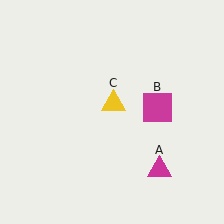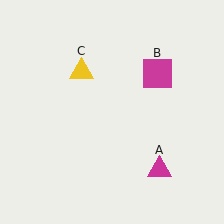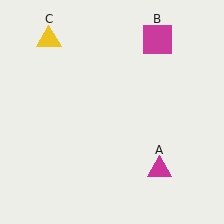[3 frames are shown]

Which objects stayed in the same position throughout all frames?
Magenta triangle (object A) remained stationary.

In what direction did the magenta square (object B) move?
The magenta square (object B) moved up.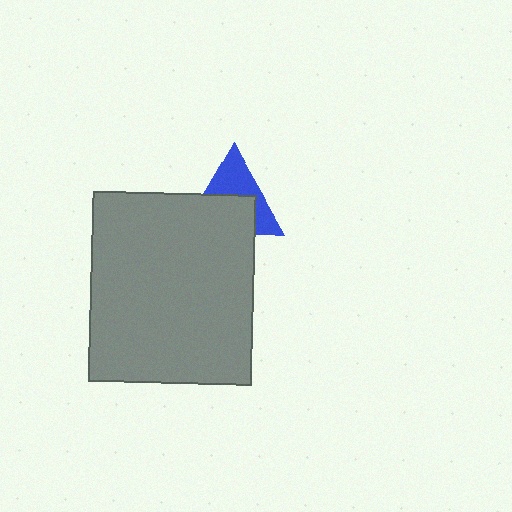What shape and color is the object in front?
The object in front is a gray rectangle.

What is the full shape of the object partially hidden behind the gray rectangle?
The partially hidden object is a blue triangle.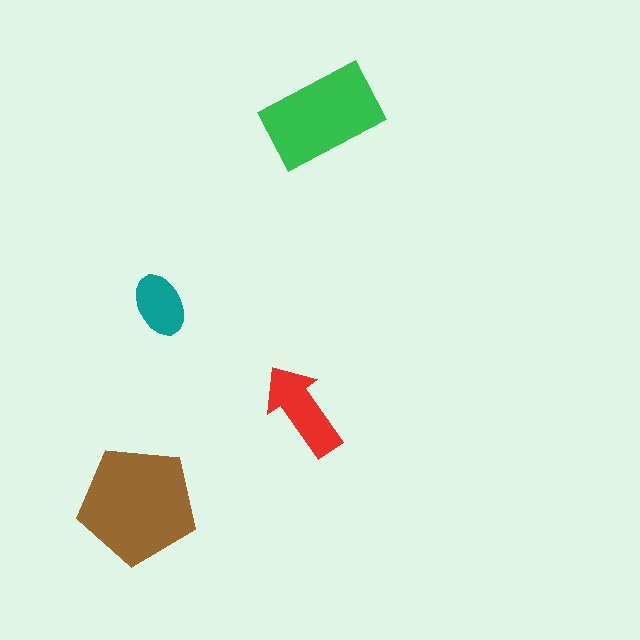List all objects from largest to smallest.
The brown pentagon, the green rectangle, the red arrow, the teal ellipse.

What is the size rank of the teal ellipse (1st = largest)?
4th.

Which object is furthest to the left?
The brown pentagon is leftmost.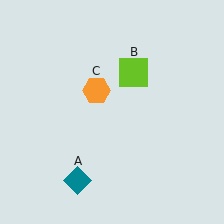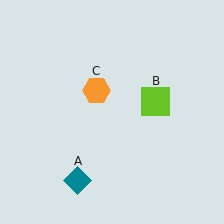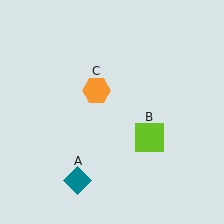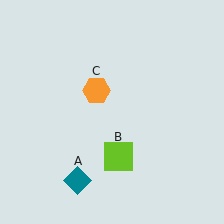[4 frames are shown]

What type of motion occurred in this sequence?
The lime square (object B) rotated clockwise around the center of the scene.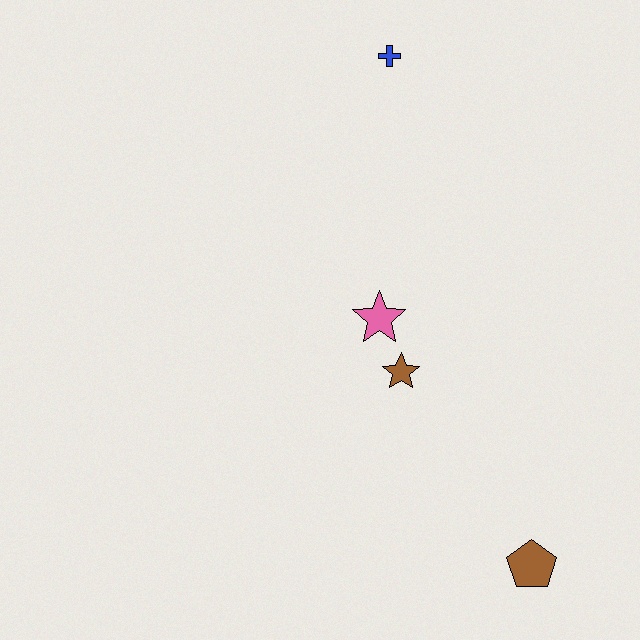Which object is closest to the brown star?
The pink star is closest to the brown star.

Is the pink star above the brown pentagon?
Yes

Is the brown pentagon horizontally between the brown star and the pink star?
No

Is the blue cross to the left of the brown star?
Yes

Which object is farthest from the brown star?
The blue cross is farthest from the brown star.